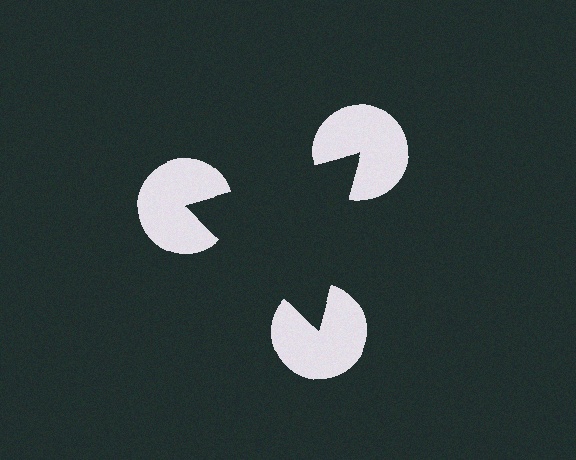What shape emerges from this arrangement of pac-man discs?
An illusory triangle — its edges are inferred from the aligned wedge cuts in the pac-man discs, not physically drawn.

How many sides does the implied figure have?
3 sides.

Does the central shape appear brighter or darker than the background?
It typically appears slightly darker than the background, even though no actual brightness change is drawn.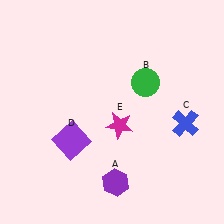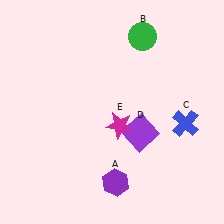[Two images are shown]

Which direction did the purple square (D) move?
The purple square (D) moved right.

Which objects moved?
The objects that moved are: the green circle (B), the purple square (D).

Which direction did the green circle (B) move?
The green circle (B) moved up.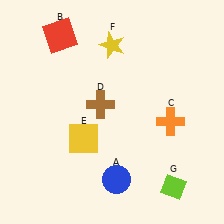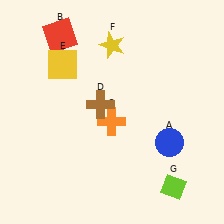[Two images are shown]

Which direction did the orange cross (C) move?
The orange cross (C) moved left.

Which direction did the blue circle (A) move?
The blue circle (A) moved right.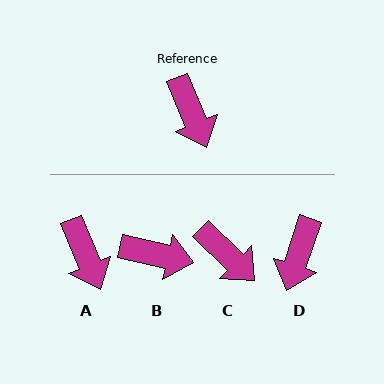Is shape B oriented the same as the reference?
No, it is off by about 54 degrees.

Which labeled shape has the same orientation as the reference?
A.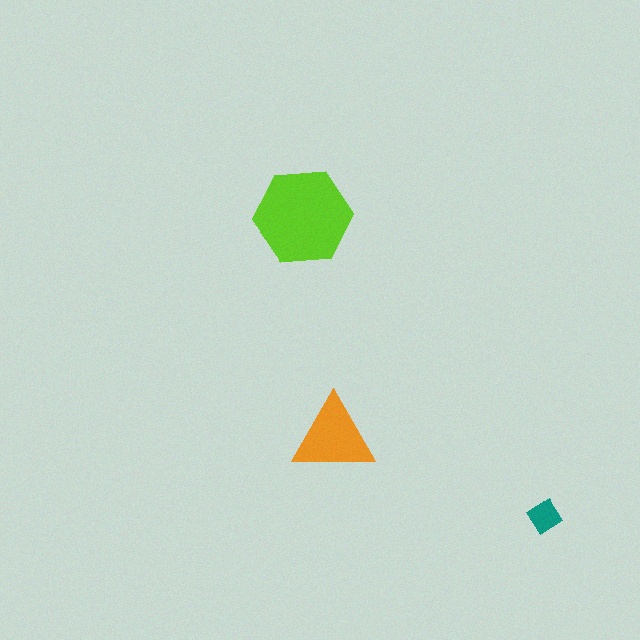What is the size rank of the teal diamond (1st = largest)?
3rd.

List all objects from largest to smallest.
The lime hexagon, the orange triangle, the teal diamond.